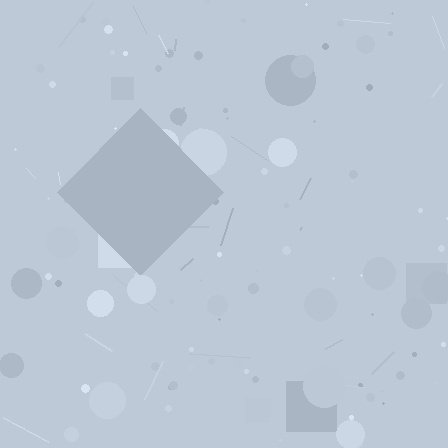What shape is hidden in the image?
A diamond is hidden in the image.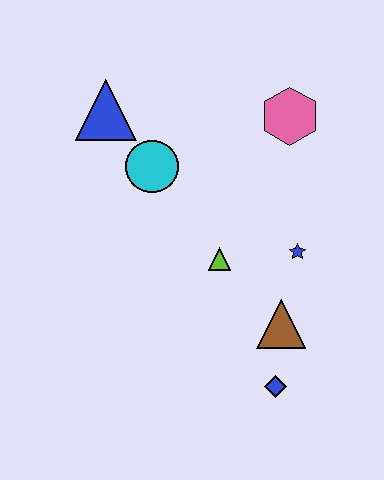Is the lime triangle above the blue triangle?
No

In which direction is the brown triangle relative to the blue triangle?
The brown triangle is below the blue triangle.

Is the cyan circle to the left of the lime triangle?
Yes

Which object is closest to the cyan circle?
The blue triangle is closest to the cyan circle.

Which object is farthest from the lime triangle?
The blue triangle is farthest from the lime triangle.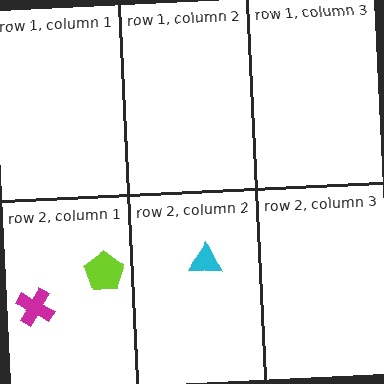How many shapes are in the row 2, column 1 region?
2.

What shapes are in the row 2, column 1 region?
The lime pentagon, the magenta cross.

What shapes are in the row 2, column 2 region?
The cyan triangle.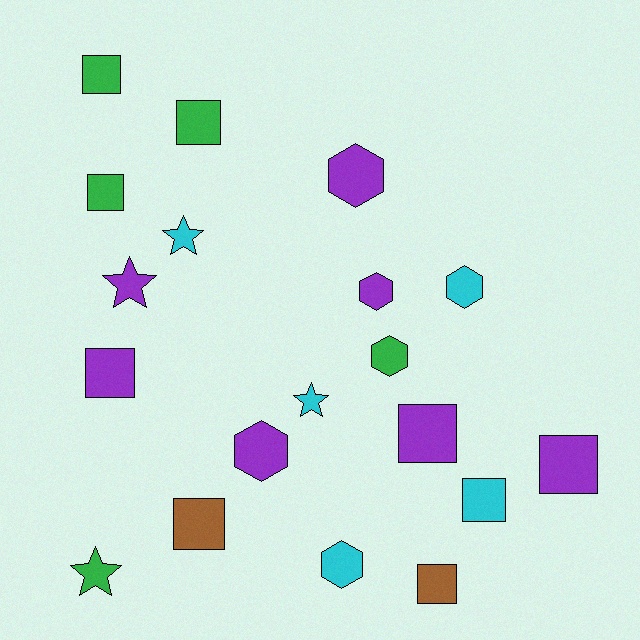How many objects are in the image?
There are 19 objects.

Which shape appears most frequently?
Square, with 9 objects.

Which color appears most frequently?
Purple, with 7 objects.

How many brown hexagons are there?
There are no brown hexagons.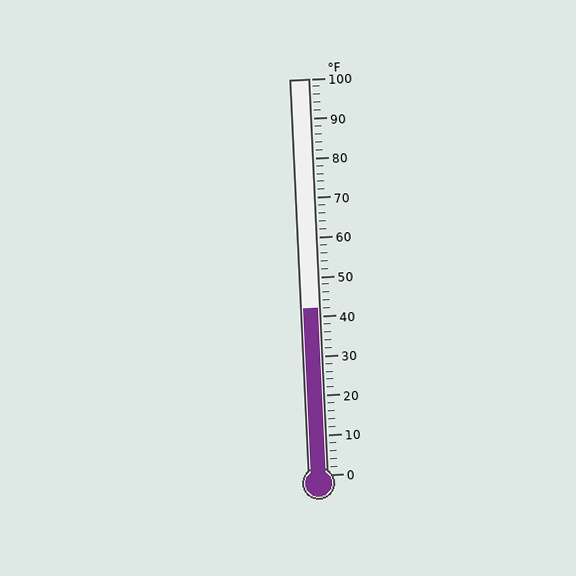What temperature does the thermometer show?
The thermometer shows approximately 42°F.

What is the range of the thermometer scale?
The thermometer scale ranges from 0°F to 100°F.